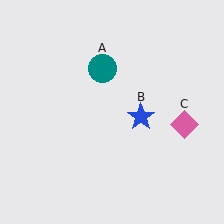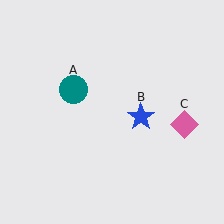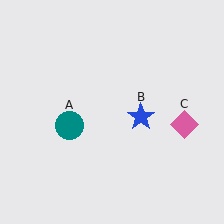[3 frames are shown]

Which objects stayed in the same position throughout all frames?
Blue star (object B) and pink diamond (object C) remained stationary.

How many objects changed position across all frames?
1 object changed position: teal circle (object A).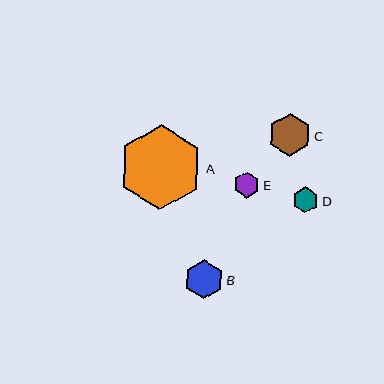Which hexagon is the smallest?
Hexagon E is the smallest with a size of approximately 26 pixels.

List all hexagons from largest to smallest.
From largest to smallest: A, C, B, D, E.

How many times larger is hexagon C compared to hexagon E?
Hexagon C is approximately 1.7 times the size of hexagon E.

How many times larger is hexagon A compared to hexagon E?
Hexagon A is approximately 3.3 times the size of hexagon E.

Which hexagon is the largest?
Hexagon A is the largest with a size of approximately 85 pixels.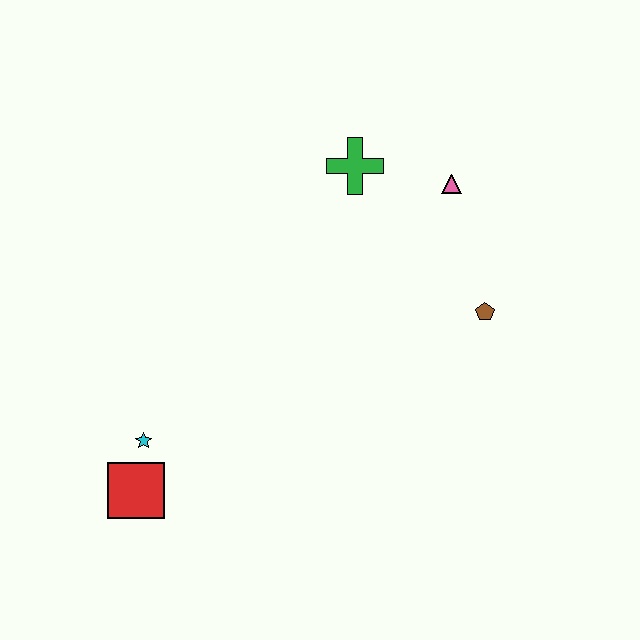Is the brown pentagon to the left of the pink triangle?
No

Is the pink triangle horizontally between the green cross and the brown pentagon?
Yes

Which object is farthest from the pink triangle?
The red square is farthest from the pink triangle.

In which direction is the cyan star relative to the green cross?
The cyan star is below the green cross.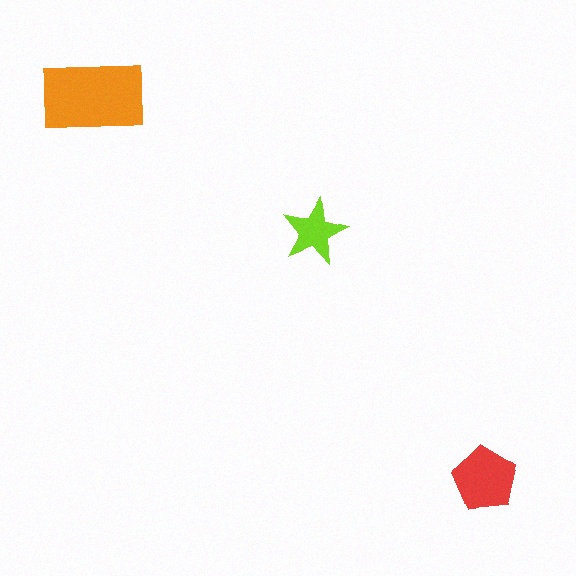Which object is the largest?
The orange rectangle.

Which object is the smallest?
The lime star.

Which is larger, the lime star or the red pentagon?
The red pentagon.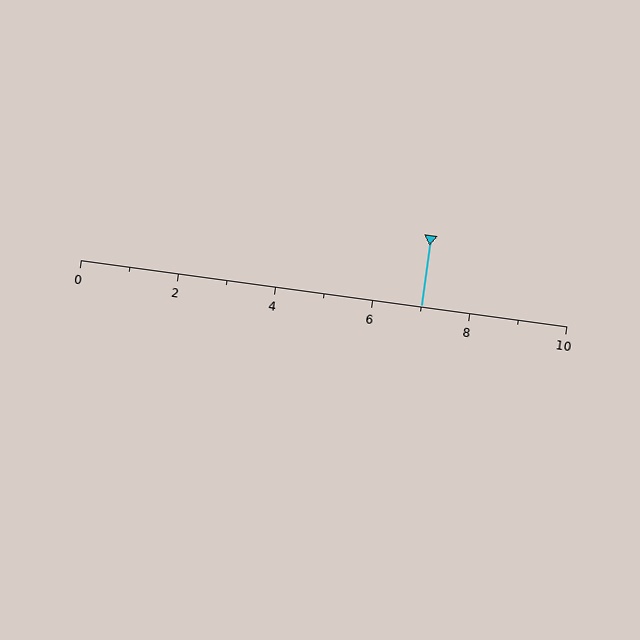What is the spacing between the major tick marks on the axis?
The major ticks are spaced 2 apart.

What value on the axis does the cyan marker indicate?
The marker indicates approximately 7.